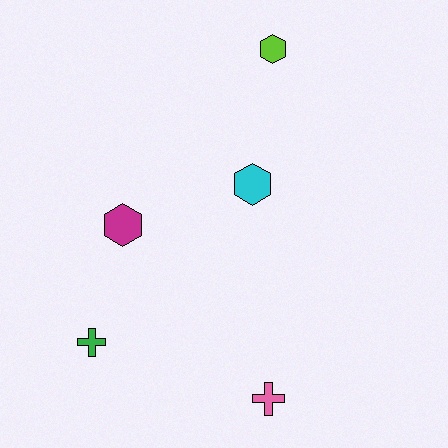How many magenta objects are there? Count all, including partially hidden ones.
There is 1 magenta object.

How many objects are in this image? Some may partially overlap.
There are 5 objects.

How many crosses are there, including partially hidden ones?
There are 2 crosses.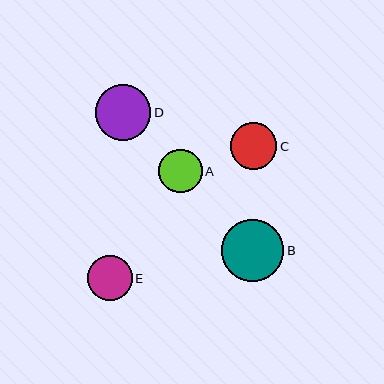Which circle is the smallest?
Circle A is the smallest with a size of approximately 44 pixels.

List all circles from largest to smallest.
From largest to smallest: B, D, C, E, A.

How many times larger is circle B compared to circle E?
Circle B is approximately 1.4 times the size of circle E.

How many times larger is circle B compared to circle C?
Circle B is approximately 1.3 times the size of circle C.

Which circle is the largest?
Circle B is the largest with a size of approximately 62 pixels.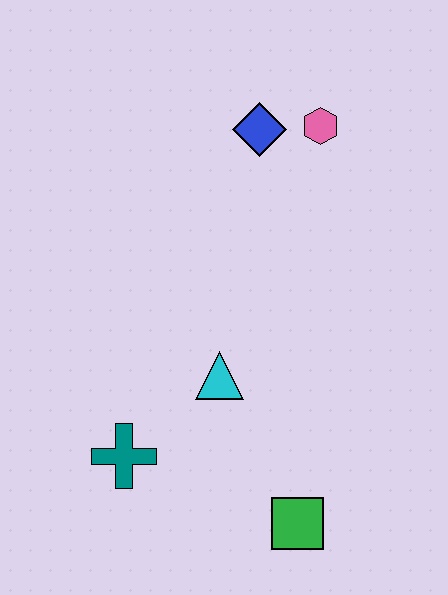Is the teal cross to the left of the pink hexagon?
Yes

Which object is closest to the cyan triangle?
The teal cross is closest to the cyan triangle.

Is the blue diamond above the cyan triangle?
Yes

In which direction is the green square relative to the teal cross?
The green square is to the right of the teal cross.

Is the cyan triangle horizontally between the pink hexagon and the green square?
No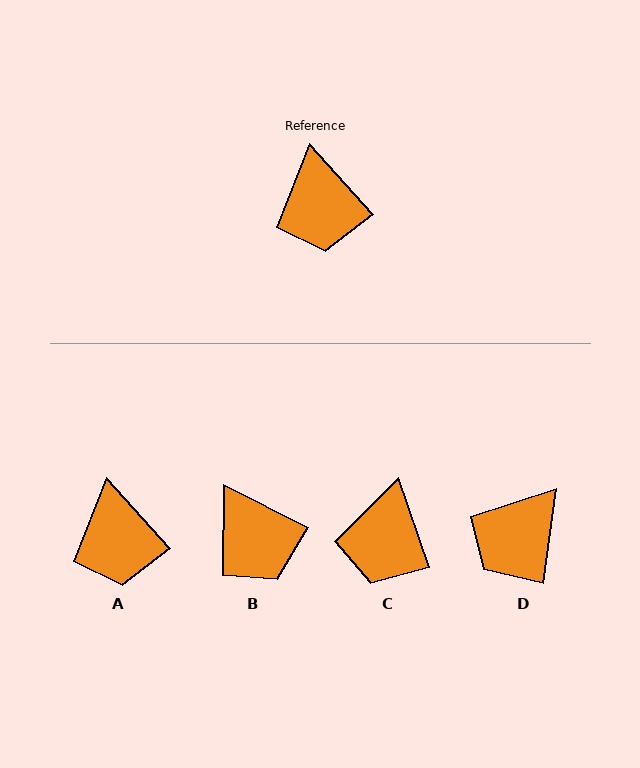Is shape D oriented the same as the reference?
No, it is off by about 50 degrees.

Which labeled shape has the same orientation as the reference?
A.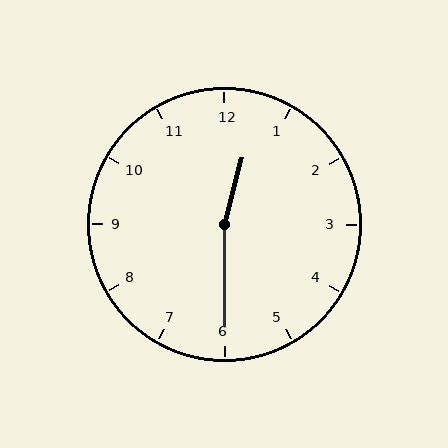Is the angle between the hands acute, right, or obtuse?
It is obtuse.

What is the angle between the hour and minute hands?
Approximately 165 degrees.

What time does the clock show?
12:30.